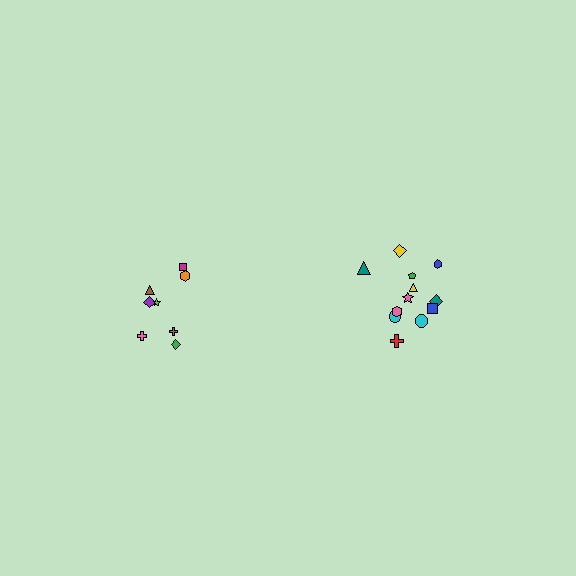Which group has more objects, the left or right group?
The right group.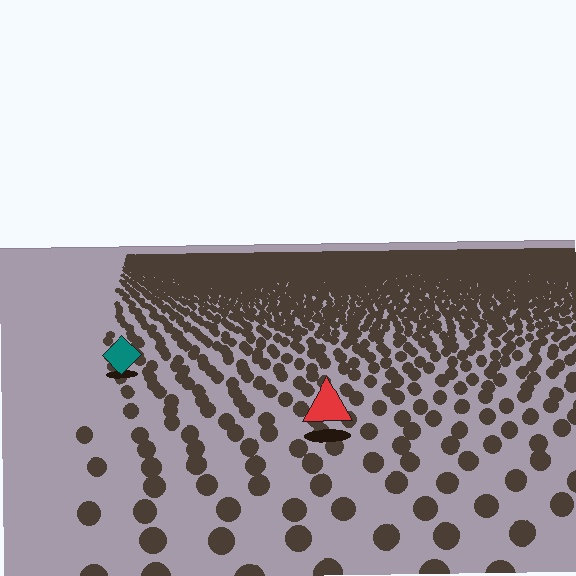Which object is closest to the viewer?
The red triangle is closest. The texture marks near it are larger and more spread out.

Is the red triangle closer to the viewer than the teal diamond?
Yes. The red triangle is closer — you can tell from the texture gradient: the ground texture is coarser near it.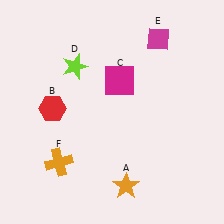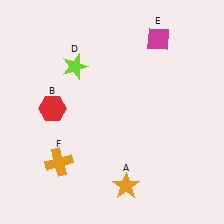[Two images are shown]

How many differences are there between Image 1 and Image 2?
There is 1 difference between the two images.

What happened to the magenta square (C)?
The magenta square (C) was removed in Image 2. It was in the top-right area of Image 1.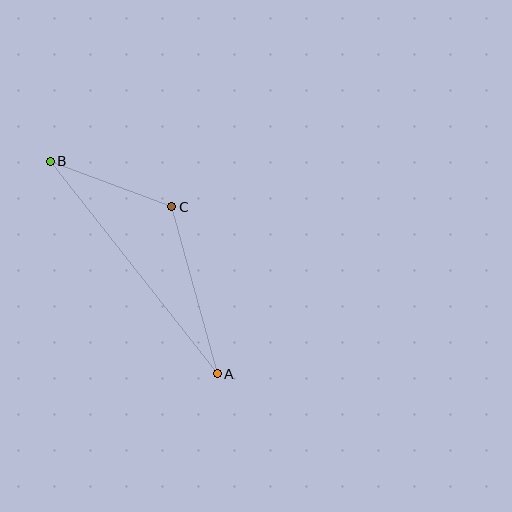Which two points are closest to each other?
Points B and C are closest to each other.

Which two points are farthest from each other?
Points A and B are farthest from each other.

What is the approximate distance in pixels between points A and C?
The distance between A and C is approximately 173 pixels.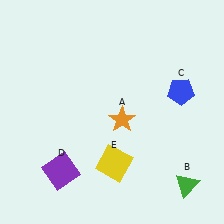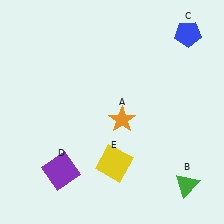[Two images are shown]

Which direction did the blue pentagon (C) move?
The blue pentagon (C) moved up.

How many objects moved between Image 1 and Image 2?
1 object moved between the two images.